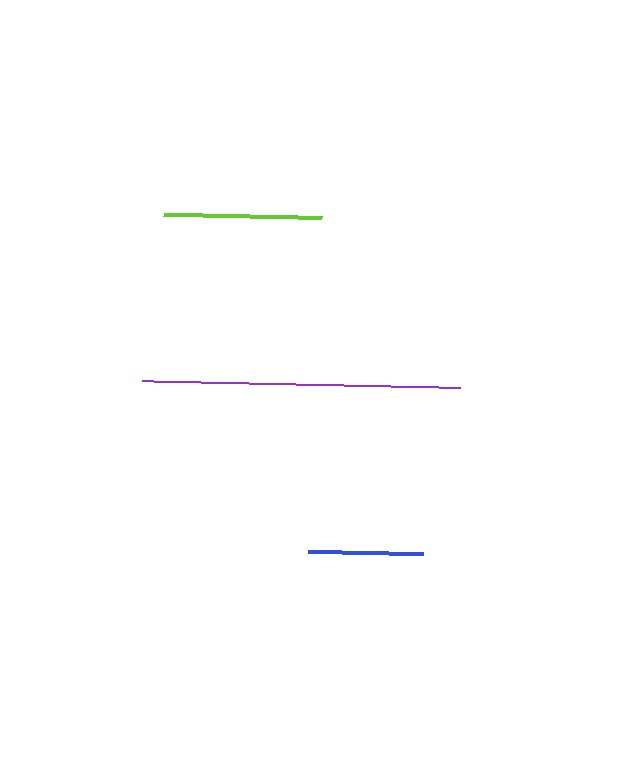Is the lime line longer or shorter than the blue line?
The lime line is longer than the blue line.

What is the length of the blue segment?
The blue segment is approximately 115 pixels long.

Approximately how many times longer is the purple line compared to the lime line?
The purple line is approximately 2.0 times the length of the lime line.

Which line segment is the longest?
The purple line is the longest at approximately 319 pixels.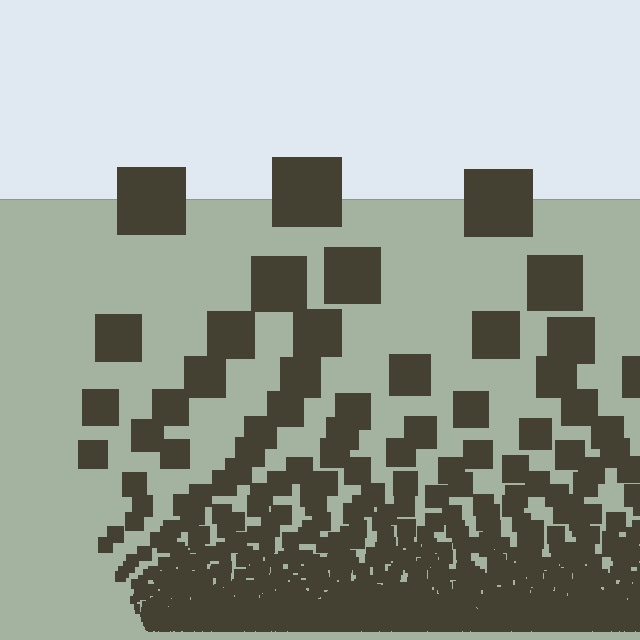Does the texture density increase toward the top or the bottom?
Density increases toward the bottom.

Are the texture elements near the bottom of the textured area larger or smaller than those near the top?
Smaller. The gradient is inverted — elements near the bottom are smaller and denser.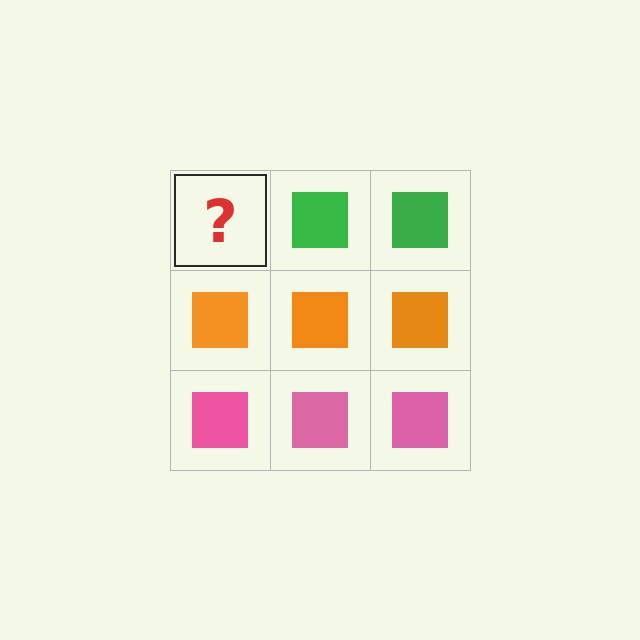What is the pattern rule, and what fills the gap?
The rule is that each row has a consistent color. The gap should be filled with a green square.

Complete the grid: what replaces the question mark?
The question mark should be replaced with a green square.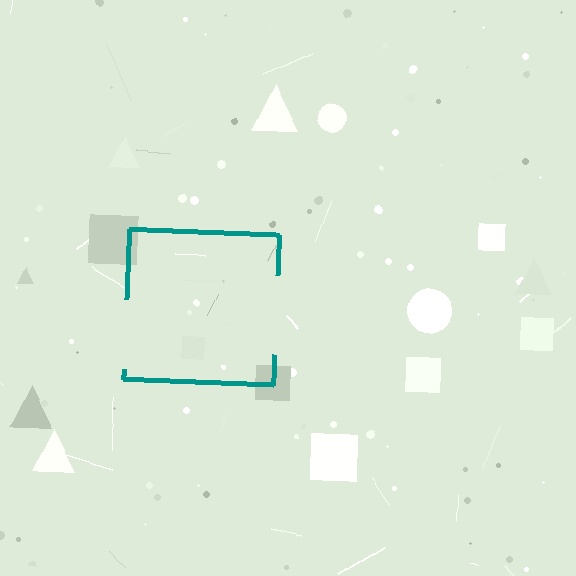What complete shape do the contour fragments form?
The contour fragments form a square.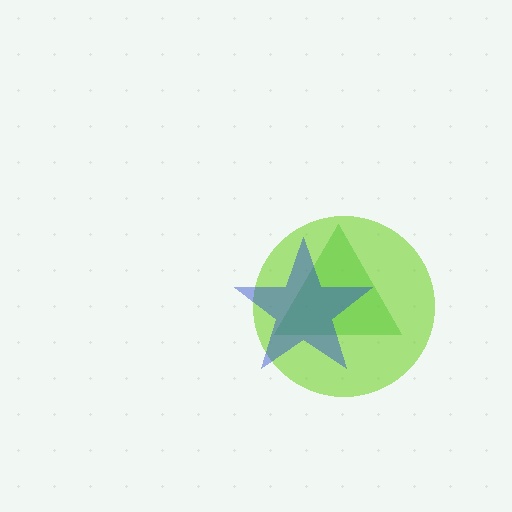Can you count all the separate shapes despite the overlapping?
Yes, there are 3 separate shapes.